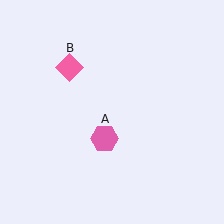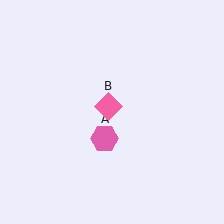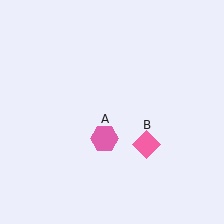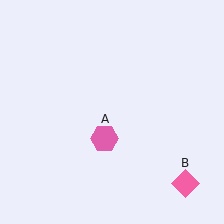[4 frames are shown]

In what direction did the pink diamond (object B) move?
The pink diamond (object B) moved down and to the right.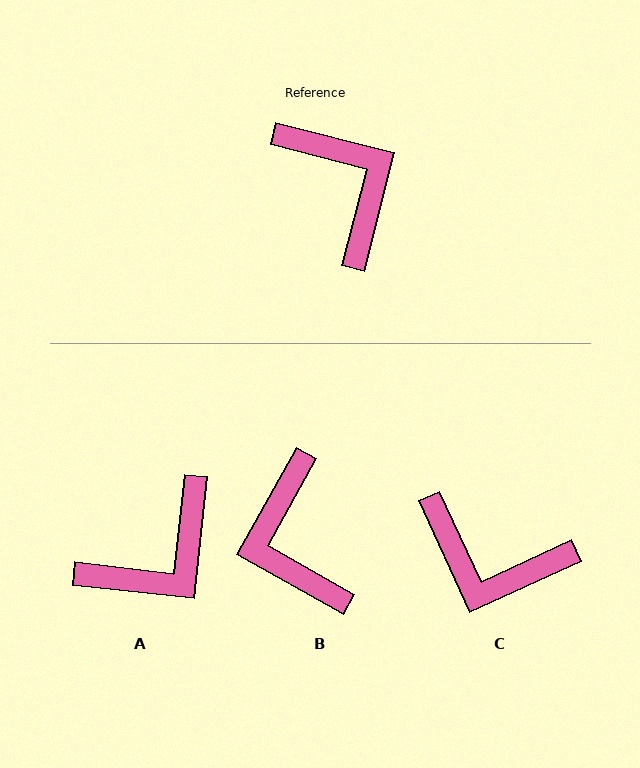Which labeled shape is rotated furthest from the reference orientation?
B, about 165 degrees away.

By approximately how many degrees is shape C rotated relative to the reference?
Approximately 141 degrees clockwise.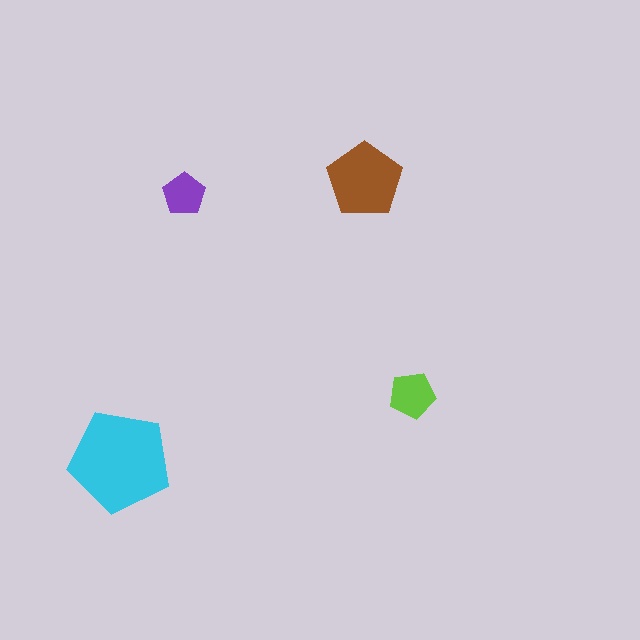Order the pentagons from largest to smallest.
the cyan one, the brown one, the lime one, the purple one.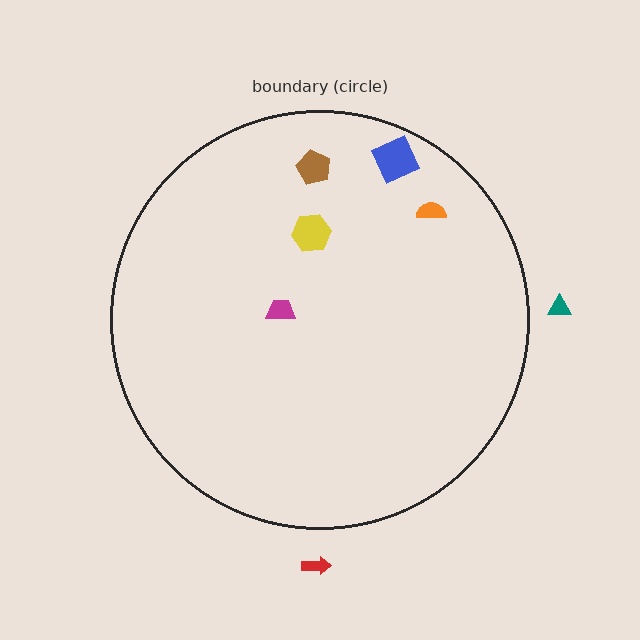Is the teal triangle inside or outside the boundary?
Outside.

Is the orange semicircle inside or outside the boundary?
Inside.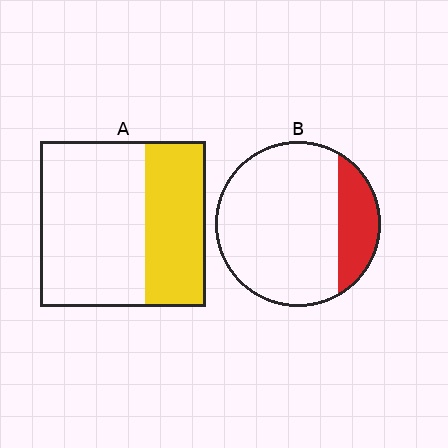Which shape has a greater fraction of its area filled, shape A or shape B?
Shape A.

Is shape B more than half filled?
No.